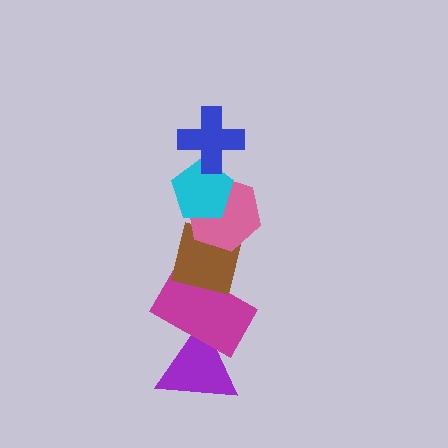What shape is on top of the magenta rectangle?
The brown square is on top of the magenta rectangle.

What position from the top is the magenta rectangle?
The magenta rectangle is 5th from the top.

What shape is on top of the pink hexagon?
The cyan pentagon is on top of the pink hexagon.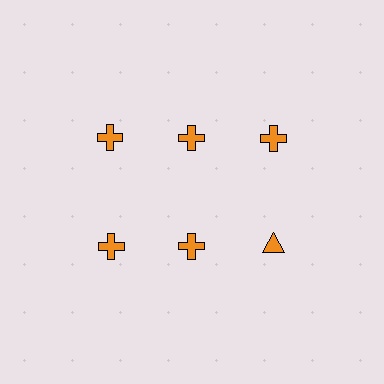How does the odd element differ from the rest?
It has a different shape: triangle instead of cross.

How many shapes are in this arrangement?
There are 6 shapes arranged in a grid pattern.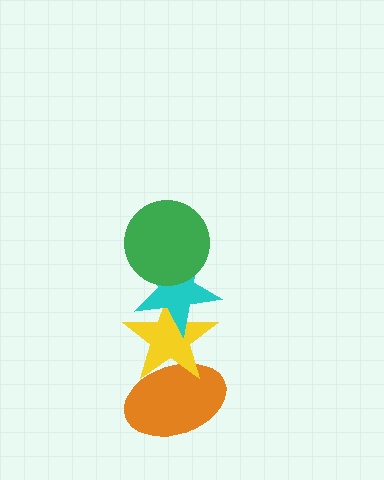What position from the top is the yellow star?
The yellow star is 3rd from the top.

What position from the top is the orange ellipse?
The orange ellipse is 4th from the top.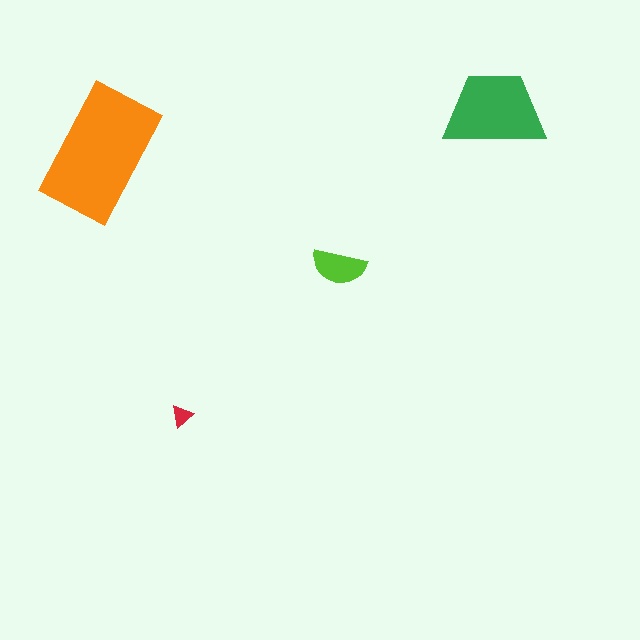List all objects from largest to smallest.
The orange rectangle, the green trapezoid, the lime semicircle, the red triangle.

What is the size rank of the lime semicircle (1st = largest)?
3rd.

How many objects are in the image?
There are 4 objects in the image.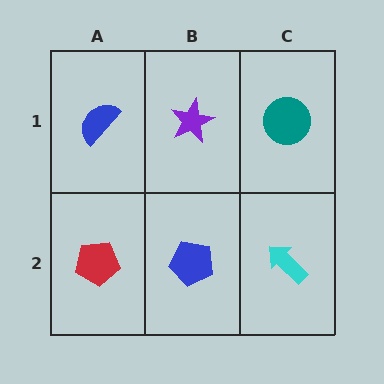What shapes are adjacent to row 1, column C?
A cyan arrow (row 2, column C), a purple star (row 1, column B).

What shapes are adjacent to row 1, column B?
A blue pentagon (row 2, column B), a blue semicircle (row 1, column A), a teal circle (row 1, column C).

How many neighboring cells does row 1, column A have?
2.